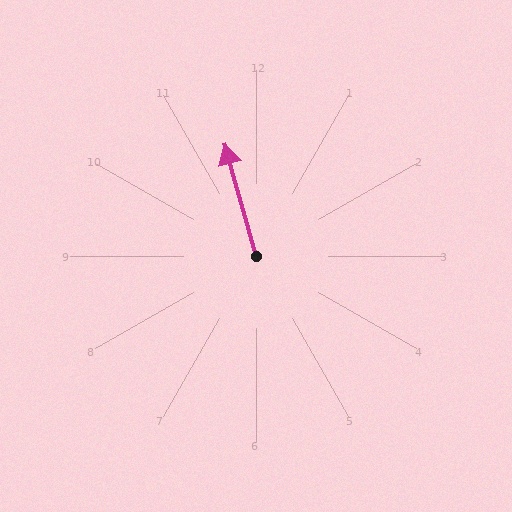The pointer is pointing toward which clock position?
Roughly 11 o'clock.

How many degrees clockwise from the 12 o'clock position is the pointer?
Approximately 344 degrees.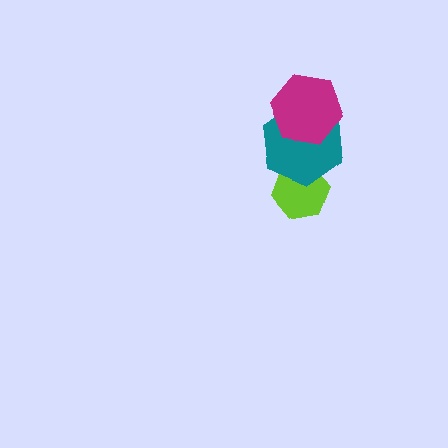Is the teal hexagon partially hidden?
Yes, it is partially covered by another shape.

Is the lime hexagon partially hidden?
Yes, it is partially covered by another shape.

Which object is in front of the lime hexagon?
The teal hexagon is in front of the lime hexagon.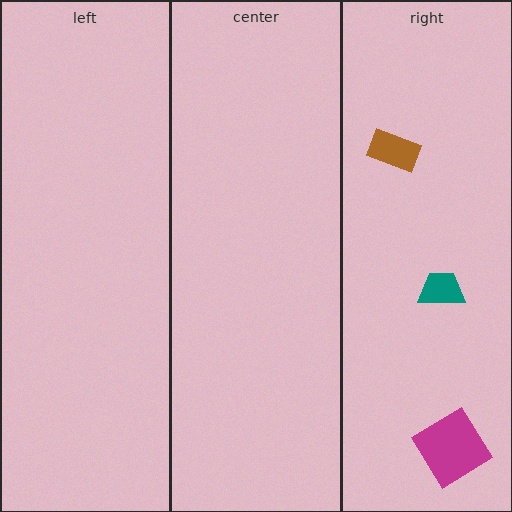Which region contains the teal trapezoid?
The right region.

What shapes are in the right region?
The teal trapezoid, the magenta diamond, the brown rectangle.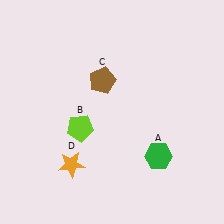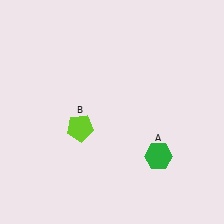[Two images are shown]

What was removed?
The orange star (D), the brown pentagon (C) were removed in Image 2.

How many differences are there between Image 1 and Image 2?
There are 2 differences between the two images.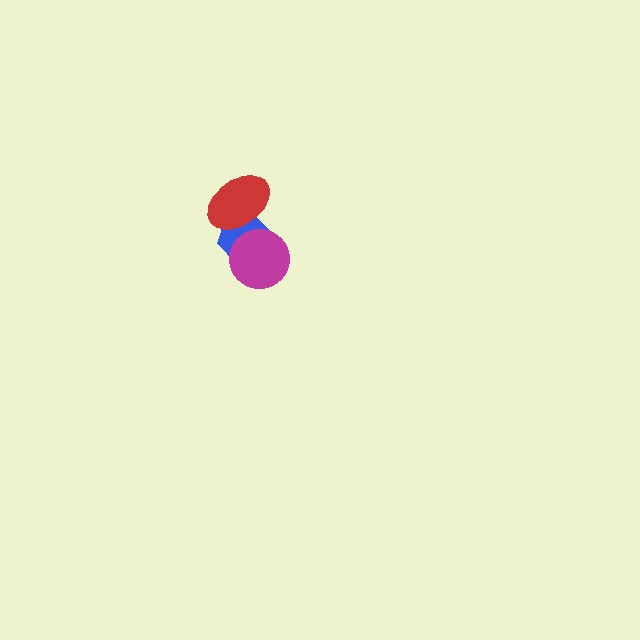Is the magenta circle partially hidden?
No, no other shape covers it.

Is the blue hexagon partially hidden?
Yes, it is partially covered by another shape.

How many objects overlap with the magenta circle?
1 object overlaps with the magenta circle.